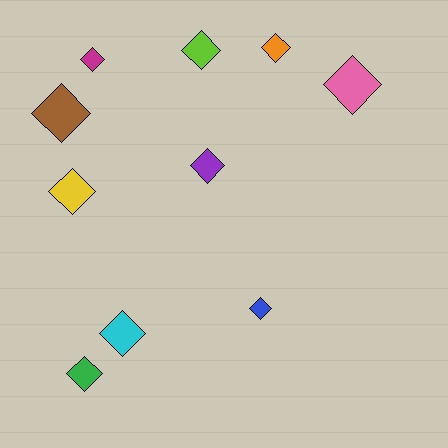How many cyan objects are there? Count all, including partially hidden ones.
There is 1 cyan object.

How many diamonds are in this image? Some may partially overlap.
There are 10 diamonds.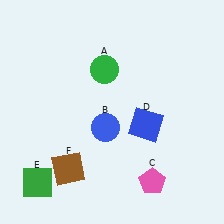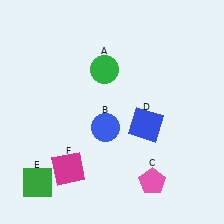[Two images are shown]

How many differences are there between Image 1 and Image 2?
There is 1 difference between the two images.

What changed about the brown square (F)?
In Image 1, F is brown. In Image 2, it changed to magenta.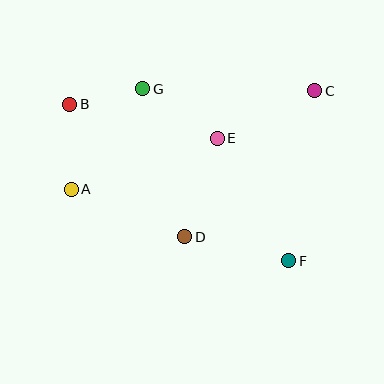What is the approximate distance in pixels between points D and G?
The distance between D and G is approximately 154 pixels.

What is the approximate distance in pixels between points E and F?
The distance between E and F is approximately 142 pixels.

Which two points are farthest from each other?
Points B and F are farthest from each other.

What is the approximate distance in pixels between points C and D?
The distance between C and D is approximately 195 pixels.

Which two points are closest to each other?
Points B and G are closest to each other.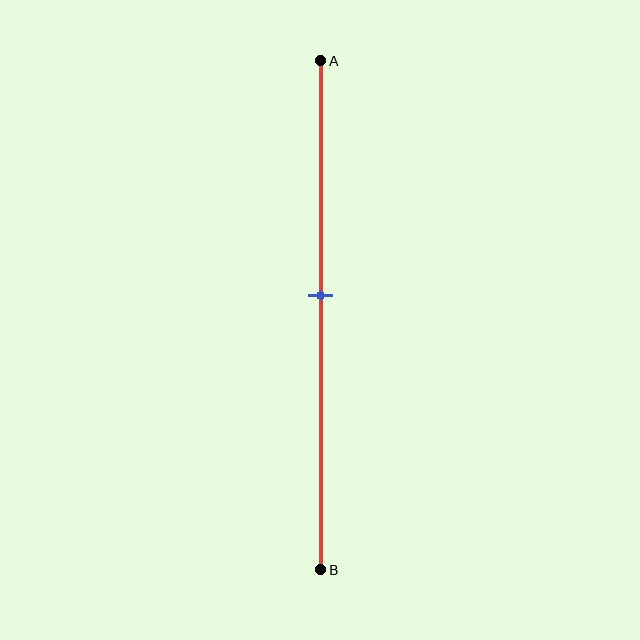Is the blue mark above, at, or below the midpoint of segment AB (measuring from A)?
The blue mark is above the midpoint of segment AB.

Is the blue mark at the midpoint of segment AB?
No, the mark is at about 45% from A, not at the 50% midpoint.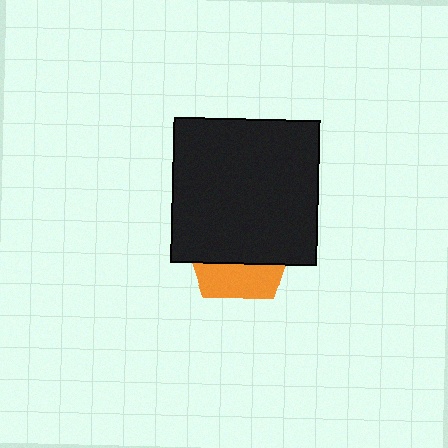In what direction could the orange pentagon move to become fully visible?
The orange pentagon could move down. That would shift it out from behind the black square entirely.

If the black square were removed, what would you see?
You would see the complete orange pentagon.